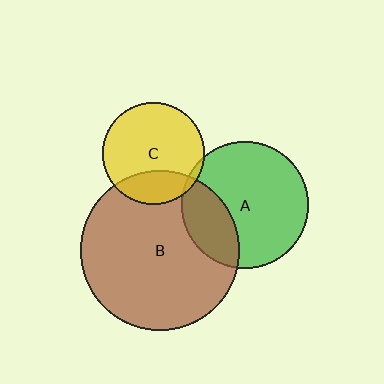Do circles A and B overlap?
Yes.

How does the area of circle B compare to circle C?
Approximately 2.5 times.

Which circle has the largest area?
Circle B (brown).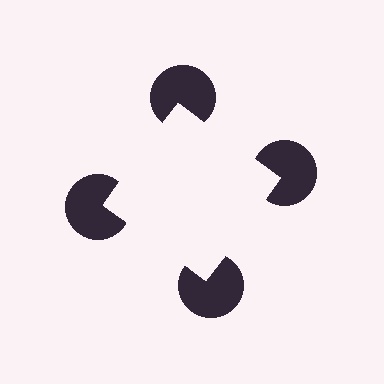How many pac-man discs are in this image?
There are 4 — one at each vertex of the illusory square.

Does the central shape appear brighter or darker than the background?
It typically appears slightly brighter than the background, even though no actual brightness change is drawn.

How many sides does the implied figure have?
4 sides.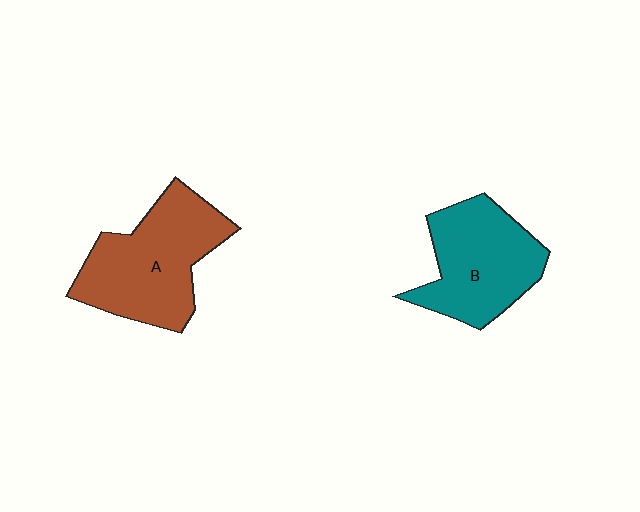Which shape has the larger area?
Shape A (brown).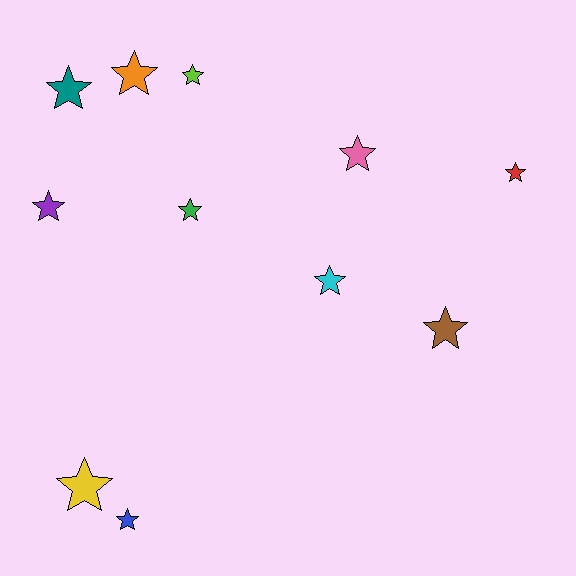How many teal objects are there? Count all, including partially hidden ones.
There is 1 teal object.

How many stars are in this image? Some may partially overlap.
There are 11 stars.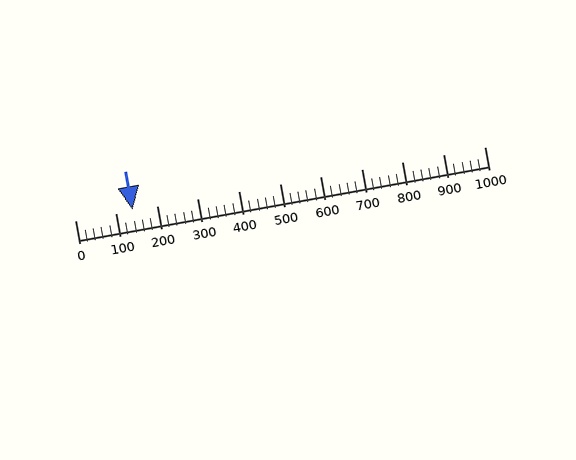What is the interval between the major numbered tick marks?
The major tick marks are spaced 100 units apart.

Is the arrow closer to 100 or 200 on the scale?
The arrow is closer to 100.